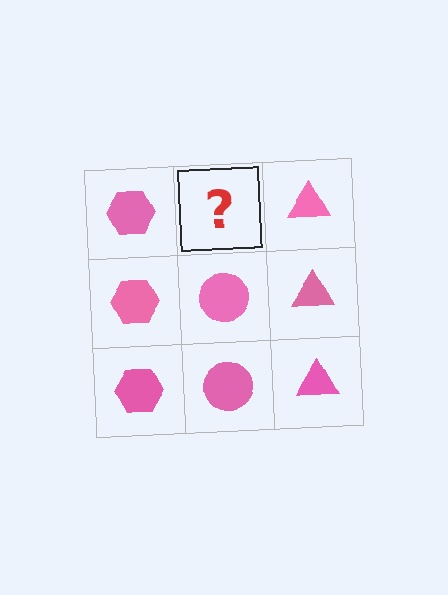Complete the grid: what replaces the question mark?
The question mark should be replaced with a pink circle.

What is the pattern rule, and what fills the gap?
The rule is that each column has a consistent shape. The gap should be filled with a pink circle.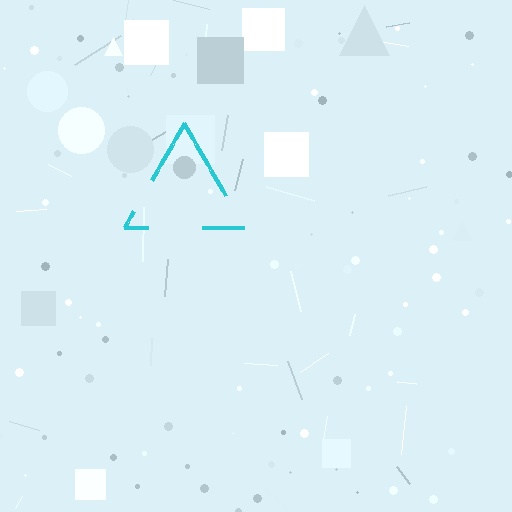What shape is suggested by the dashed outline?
The dashed outline suggests a triangle.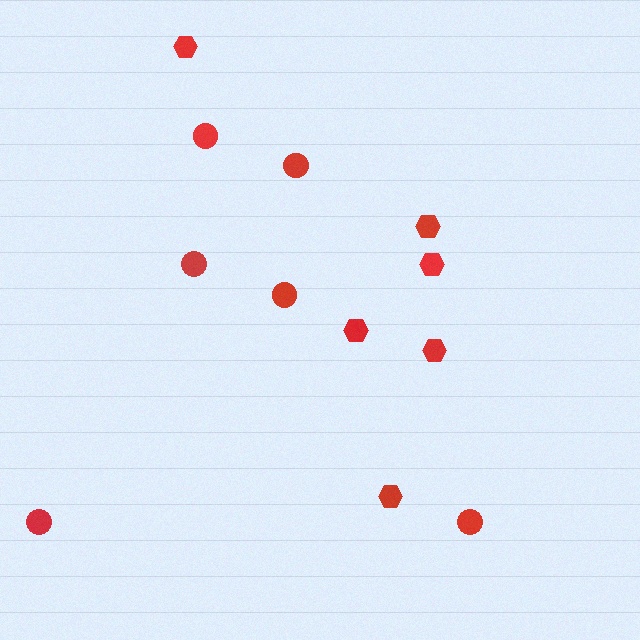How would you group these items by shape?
There are 2 groups: one group of hexagons (6) and one group of circles (6).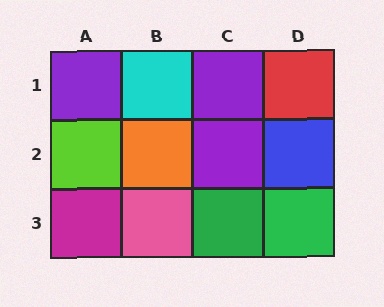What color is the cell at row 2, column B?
Orange.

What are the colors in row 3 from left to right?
Magenta, pink, green, green.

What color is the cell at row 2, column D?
Blue.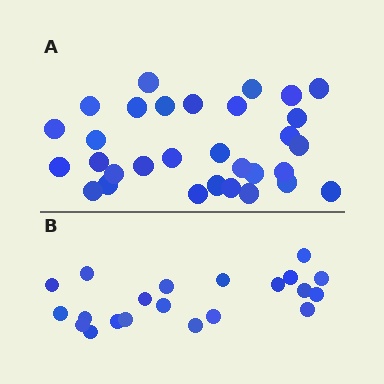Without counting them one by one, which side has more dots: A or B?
Region A (the top region) has more dots.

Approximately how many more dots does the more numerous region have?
Region A has roughly 10 or so more dots than region B.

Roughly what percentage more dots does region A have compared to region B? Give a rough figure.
About 50% more.